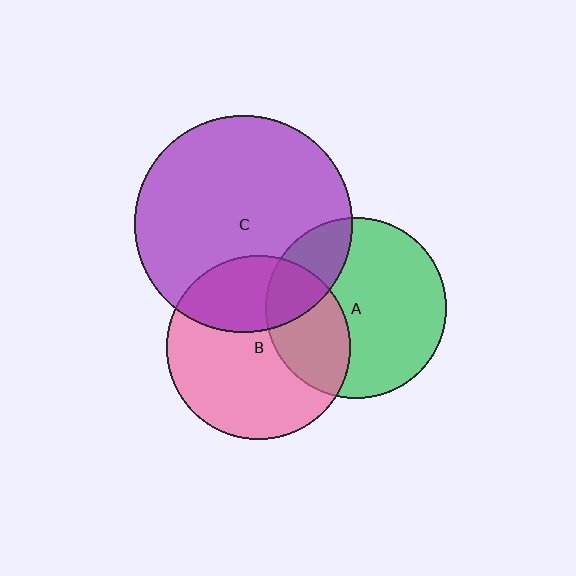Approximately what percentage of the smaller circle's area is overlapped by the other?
Approximately 30%.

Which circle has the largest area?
Circle C (purple).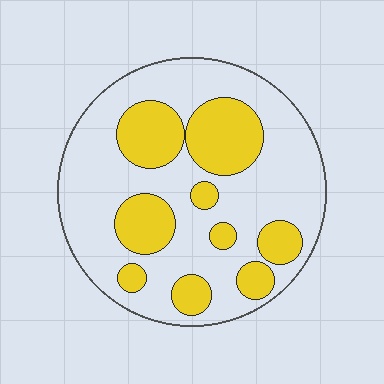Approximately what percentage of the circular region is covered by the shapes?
Approximately 30%.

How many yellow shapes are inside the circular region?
9.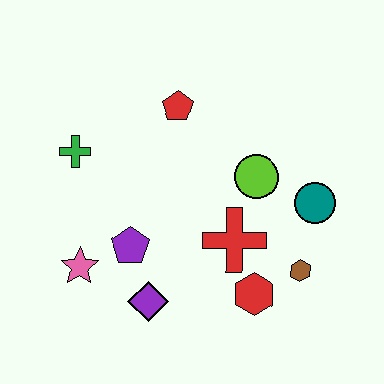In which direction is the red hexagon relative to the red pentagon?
The red hexagon is below the red pentagon.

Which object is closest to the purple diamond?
The purple pentagon is closest to the purple diamond.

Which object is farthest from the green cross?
The brown hexagon is farthest from the green cross.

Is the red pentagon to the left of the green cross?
No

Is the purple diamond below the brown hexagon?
Yes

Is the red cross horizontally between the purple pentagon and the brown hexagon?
Yes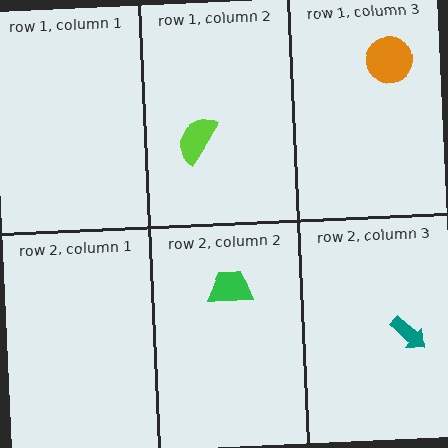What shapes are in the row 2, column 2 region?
The green trapezoid.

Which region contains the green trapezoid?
The row 2, column 2 region.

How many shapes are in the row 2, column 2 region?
1.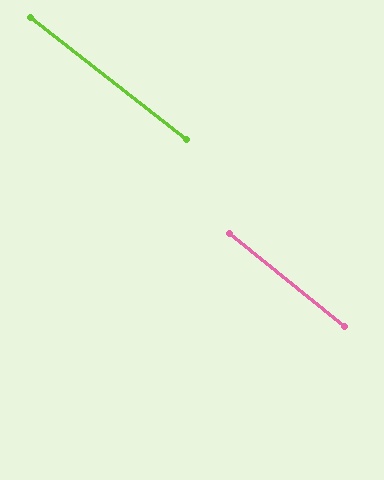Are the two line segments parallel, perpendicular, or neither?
Parallel — their directions differ by only 0.8°.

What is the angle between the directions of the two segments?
Approximately 1 degree.